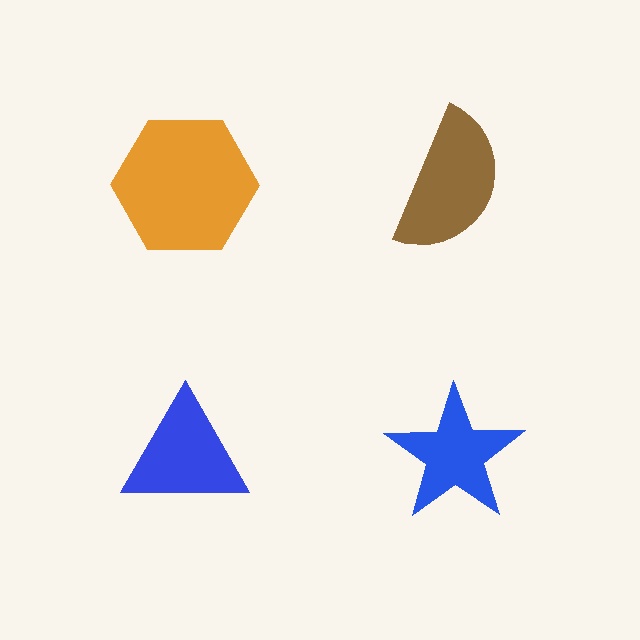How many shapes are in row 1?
2 shapes.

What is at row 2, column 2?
A blue star.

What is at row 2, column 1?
A blue triangle.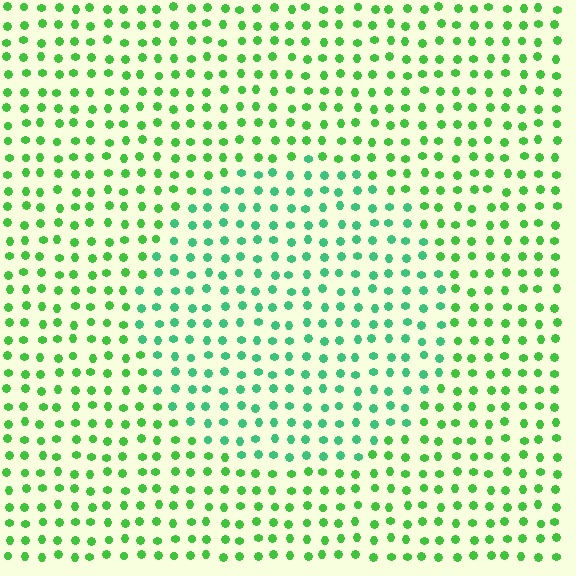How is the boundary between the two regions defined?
The boundary is defined purely by a slight shift in hue (about 30 degrees). Spacing, size, and orientation are identical on both sides.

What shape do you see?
I see a circle.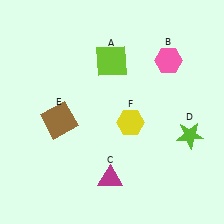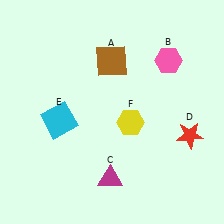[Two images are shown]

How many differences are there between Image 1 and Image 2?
There are 3 differences between the two images.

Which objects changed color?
A changed from lime to brown. D changed from lime to red. E changed from brown to cyan.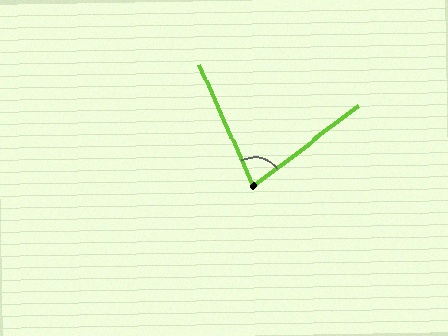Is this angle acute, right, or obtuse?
It is acute.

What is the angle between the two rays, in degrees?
Approximately 76 degrees.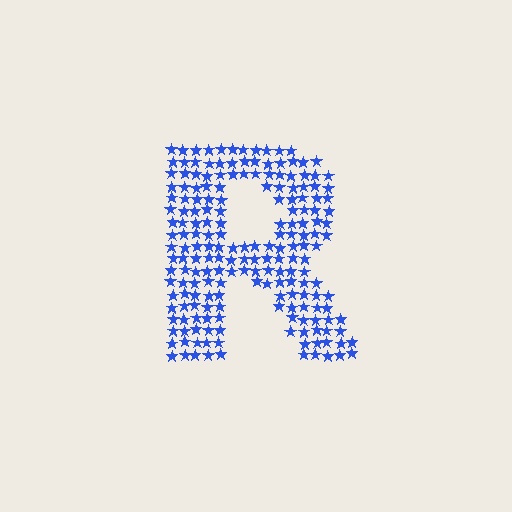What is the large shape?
The large shape is the letter R.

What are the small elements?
The small elements are stars.